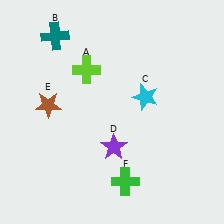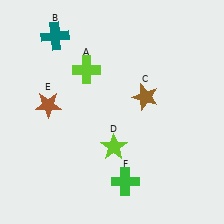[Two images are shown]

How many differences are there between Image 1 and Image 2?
There are 2 differences between the two images.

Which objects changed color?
C changed from cyan to brown. D changed from purple to lime.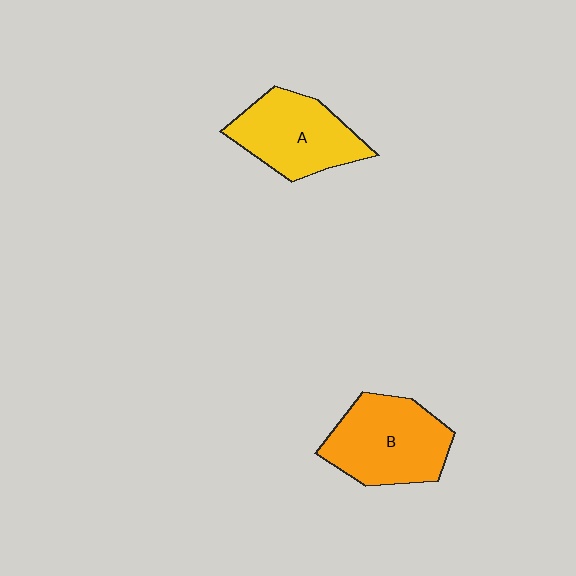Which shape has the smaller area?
Shape A (yellow).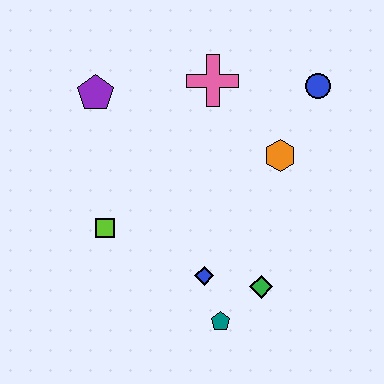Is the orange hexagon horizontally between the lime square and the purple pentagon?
No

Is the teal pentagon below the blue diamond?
Yes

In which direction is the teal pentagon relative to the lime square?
The teal pentagon is to the right of the lime square.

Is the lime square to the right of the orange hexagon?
No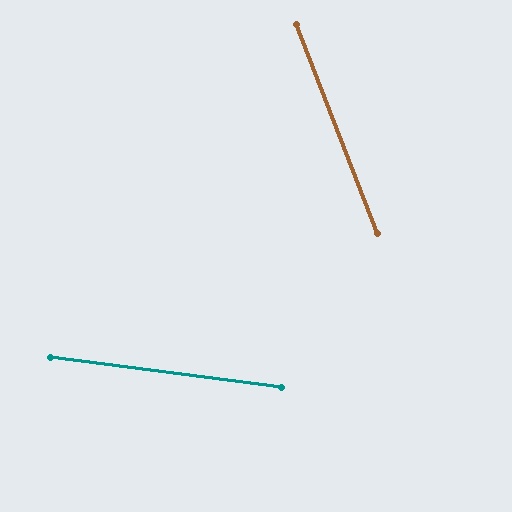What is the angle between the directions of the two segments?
Approximately 61 degrees.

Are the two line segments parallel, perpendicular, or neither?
Neither parallel nor perpendicular — they differ by about 61°.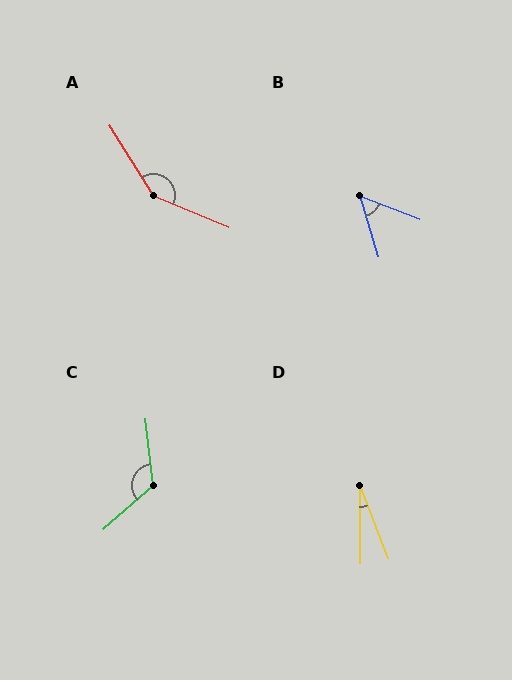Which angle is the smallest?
D, at approximately 21 degrees.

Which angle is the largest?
A, at approximately 145 degrees.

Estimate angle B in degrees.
Approximately 52 degrees.